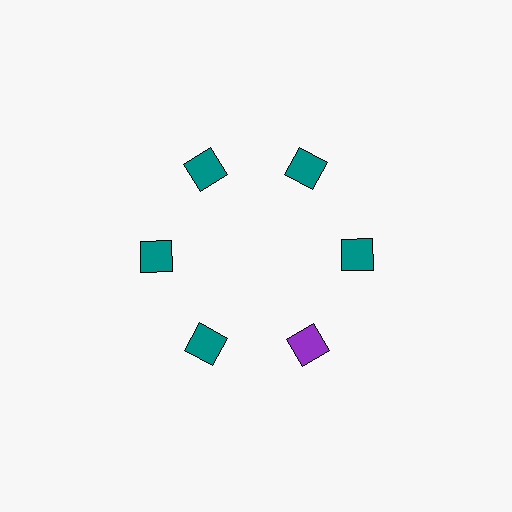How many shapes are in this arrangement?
There are 6 shapes arranged in a ring pattern.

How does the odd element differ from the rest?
It has a different color: purple instead of teal.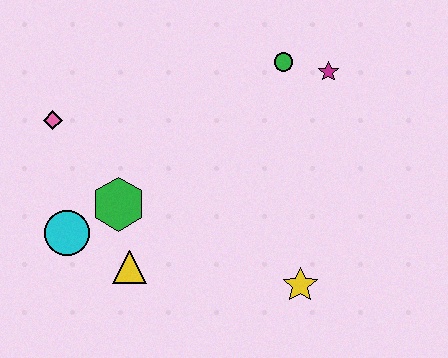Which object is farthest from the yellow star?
The pink diamond is farthest from the yellow star.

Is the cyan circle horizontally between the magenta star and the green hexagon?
No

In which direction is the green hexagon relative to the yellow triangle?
The green hexagon is above the yellow triangle.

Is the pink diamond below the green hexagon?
No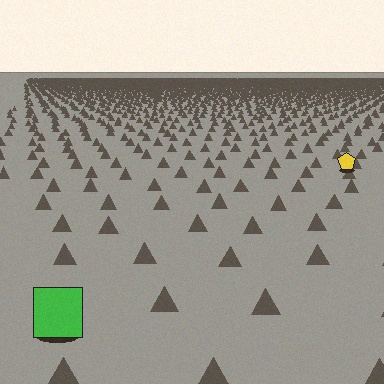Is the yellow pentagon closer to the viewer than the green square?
No. The green square is closer — you can tell from the texture gradient: the ground texture is coarser near it.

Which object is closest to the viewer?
The green square is closest. The texture marks near it are larger and more spread out.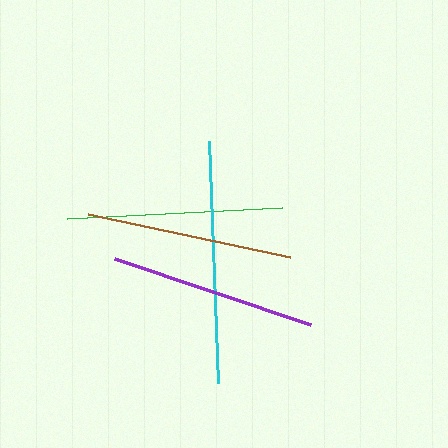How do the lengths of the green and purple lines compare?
The green and purple lines are approximately the same length.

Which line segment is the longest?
The cyan line is the longest at approximately 242 pixels.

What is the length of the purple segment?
The purple segment is approximately 206 pixels long.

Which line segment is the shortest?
The purple line is the shortest at approximately 206 pixels.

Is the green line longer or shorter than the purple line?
The green line is longer than the purple line.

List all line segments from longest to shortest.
From longest to shortest: cyan, green, brown, purple.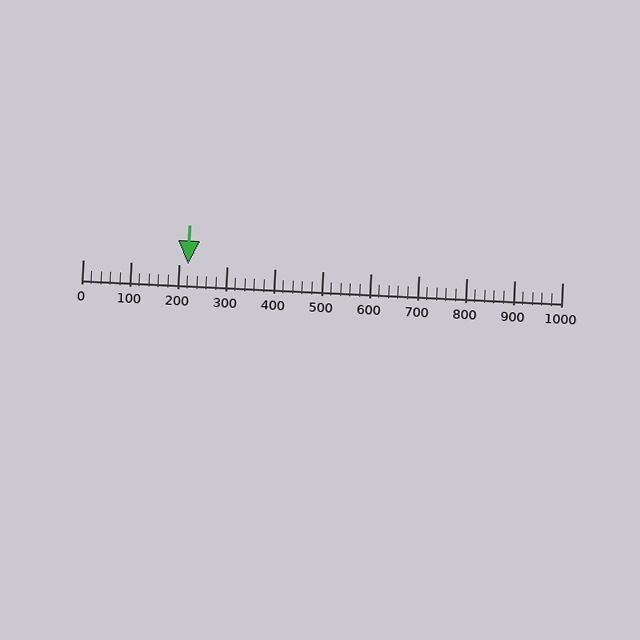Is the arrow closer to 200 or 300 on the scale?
The arrow is closer to 200.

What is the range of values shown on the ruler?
The ruler shows values from 0 to 1000.